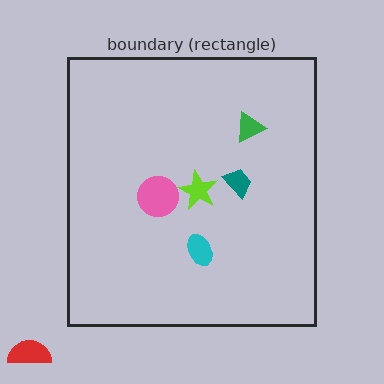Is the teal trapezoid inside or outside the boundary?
Inside.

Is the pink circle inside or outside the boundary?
Inside.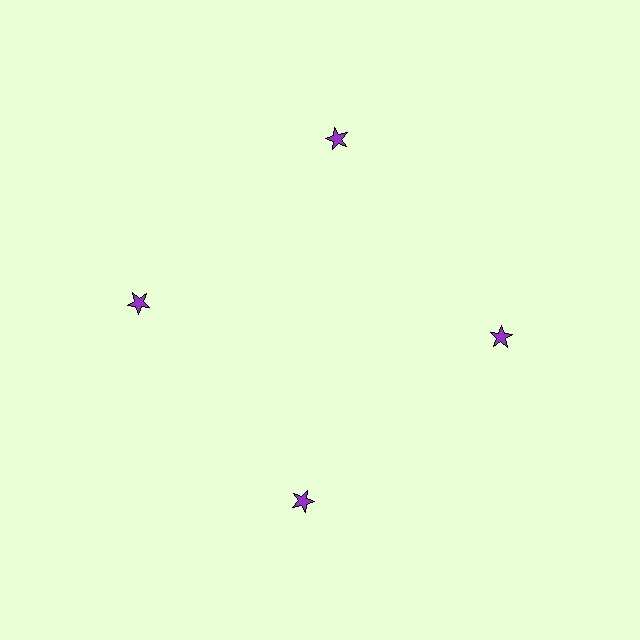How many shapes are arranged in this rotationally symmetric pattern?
There are 4 shapes, arranged in 4 groups of 1.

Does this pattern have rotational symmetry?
Yes, this pattern has 4-fold rotational symmetry. It looks the same after rotating 90 degrees around the center.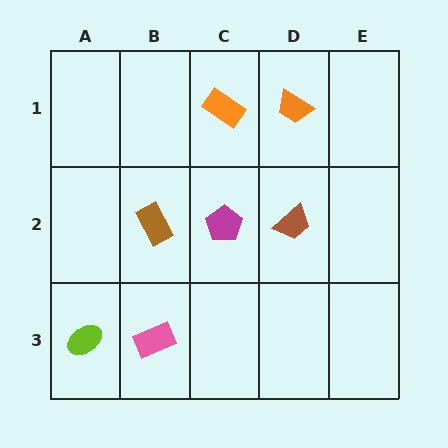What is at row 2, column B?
A brown rectangle.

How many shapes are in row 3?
2 shapes.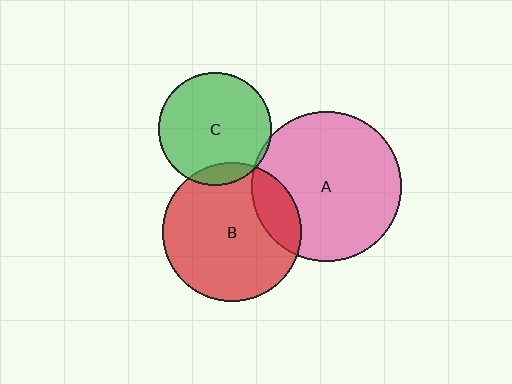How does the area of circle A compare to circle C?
Approximately 1.8 times.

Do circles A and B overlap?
Yes.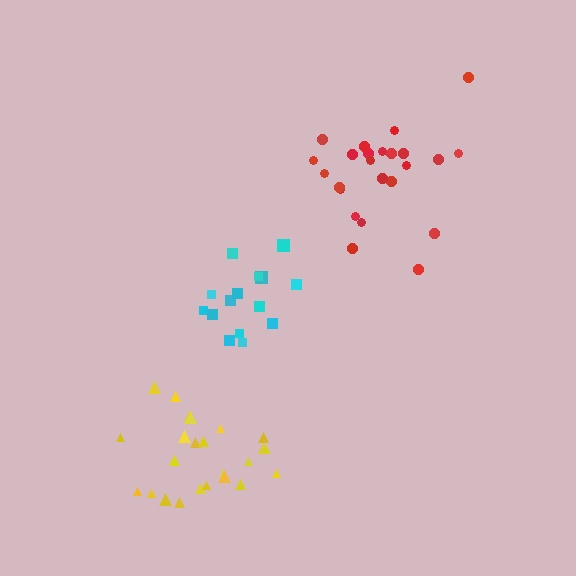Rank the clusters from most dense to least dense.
cyan, yellow, red.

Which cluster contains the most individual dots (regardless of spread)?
Red (24).